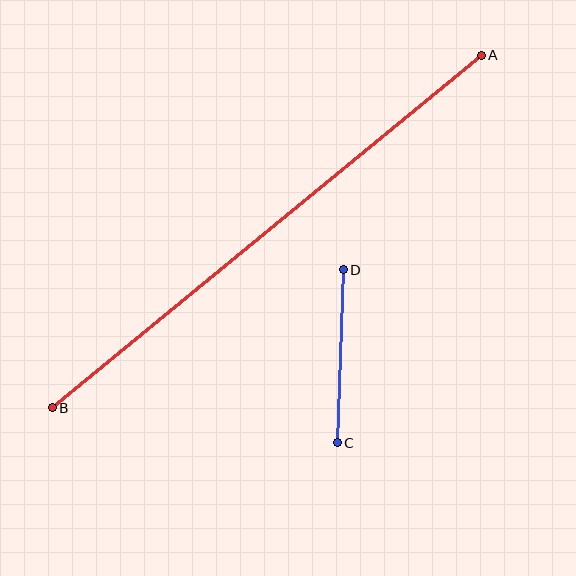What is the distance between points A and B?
The distance is approximately 555 pixels.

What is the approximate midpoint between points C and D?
The midpoint is at approximately (340, 356) pixels.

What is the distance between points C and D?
The distance is approximately 173 pixels.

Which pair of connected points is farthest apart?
Points A and B are farthest apart.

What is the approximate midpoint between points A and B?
The midpoint is at approximately (267, 231) pixels.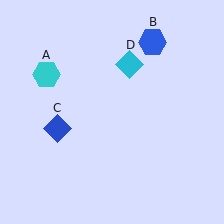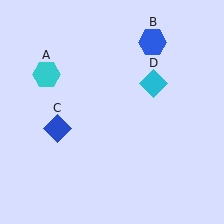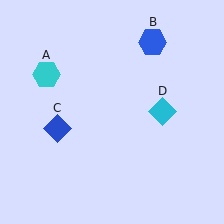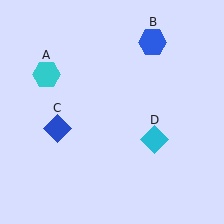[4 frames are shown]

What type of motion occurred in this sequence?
The cyan diamond (object D) rotated clockwise around the center of the scene.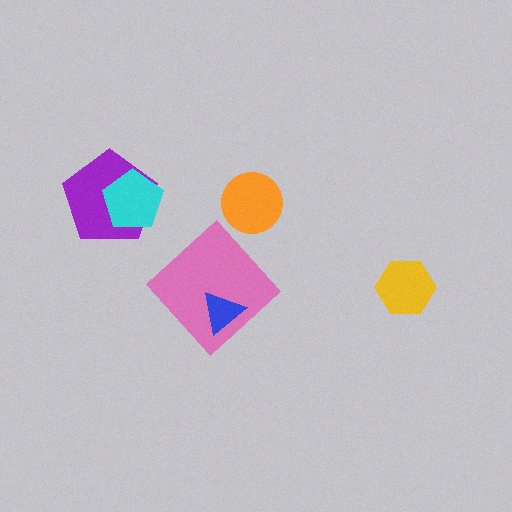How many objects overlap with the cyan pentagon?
1 object overlaps with the cyan pentagon.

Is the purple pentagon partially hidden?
Yes, it is partially covered by another shape.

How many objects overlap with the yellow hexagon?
0 objects overlap with the yellow hexagon.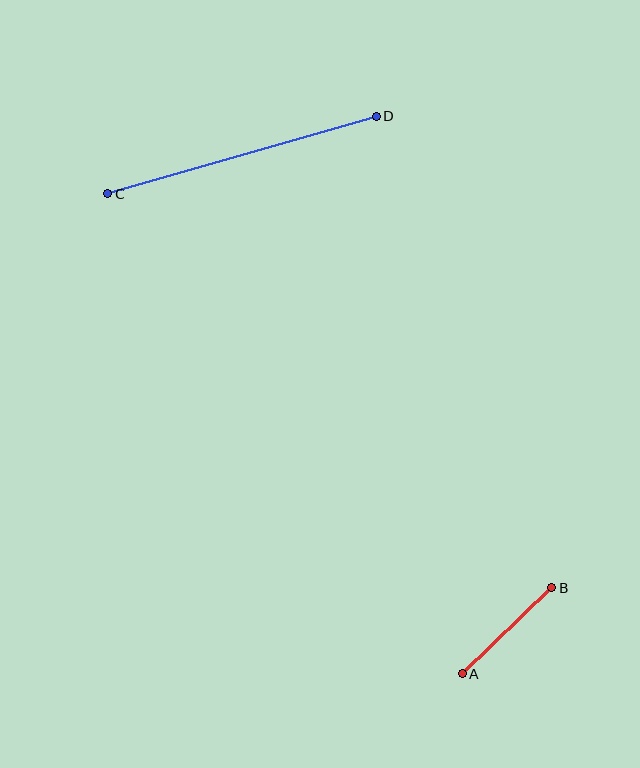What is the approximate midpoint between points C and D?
The midpoint is at approximately (242, 155) pixels.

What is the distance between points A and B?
The distance is approximately 124 pixels.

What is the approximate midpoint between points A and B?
The midpoint is at approximately (507, 631) pixels.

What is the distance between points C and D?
The distance is approximately 280 pixels.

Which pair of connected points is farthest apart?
Points C and D are farthest apart.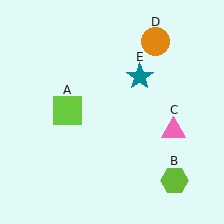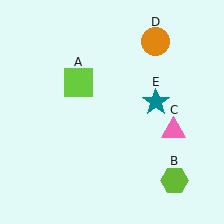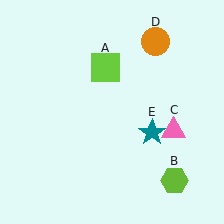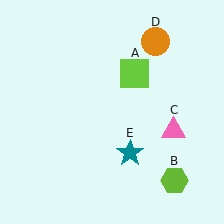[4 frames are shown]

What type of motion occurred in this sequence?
The lime square (object A), teal star (object E) rotated clockwise around the center of the scene.